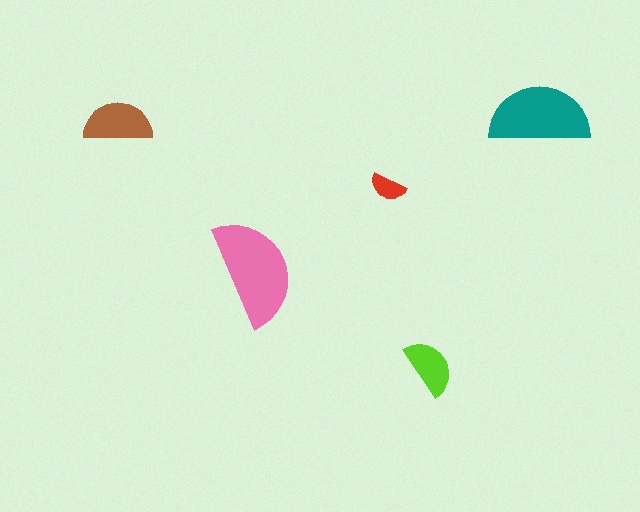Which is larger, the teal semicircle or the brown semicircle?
The teal one.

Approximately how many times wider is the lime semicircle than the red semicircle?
About 1.5 times wider.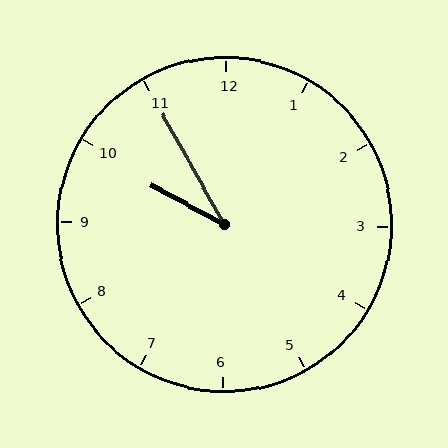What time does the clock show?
9:55.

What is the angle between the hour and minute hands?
Approximately 32 degrees.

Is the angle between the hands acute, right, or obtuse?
It is acute.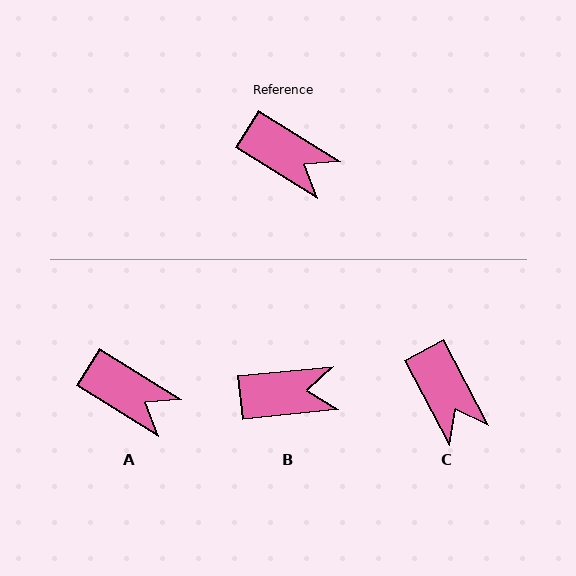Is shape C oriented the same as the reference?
No, it is off by about 30 degrees.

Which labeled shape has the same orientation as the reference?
A.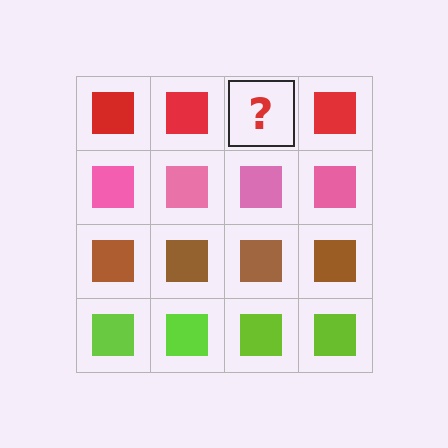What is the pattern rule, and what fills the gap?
The rule is that each row has a consistent color. The gap should be filled with a red square.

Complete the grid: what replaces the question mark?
The question mark should be replaced with a red square.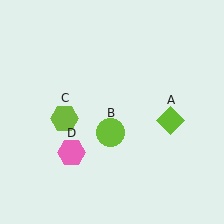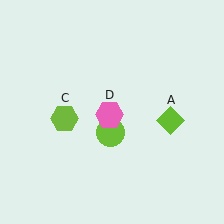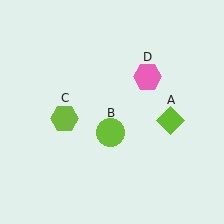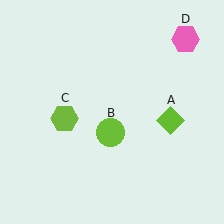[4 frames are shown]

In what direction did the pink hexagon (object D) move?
The pink hexagon (object D) moved up and to the right.